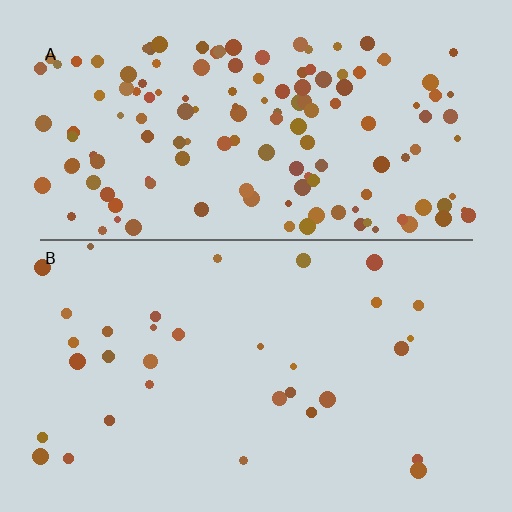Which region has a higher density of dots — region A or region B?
A (the top).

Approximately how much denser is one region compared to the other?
Approximately 4.3× — region A over region B.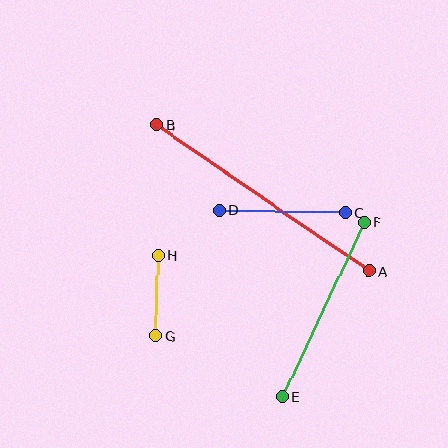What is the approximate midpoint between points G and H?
The midpoint is at approximately (157, 296) pixels.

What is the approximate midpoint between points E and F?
The midpoint is at approximately (323, 310) pixels.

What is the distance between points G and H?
The distance is approximately 81 pixels.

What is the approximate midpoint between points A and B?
The midpoint is at approximately (263, 198) pixels.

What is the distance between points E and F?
The distance is approximately 192 pixels.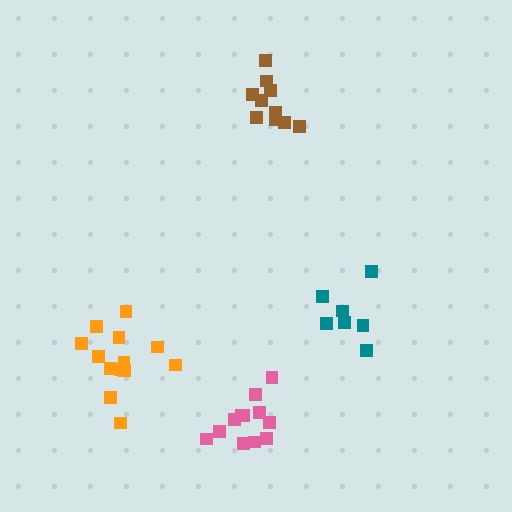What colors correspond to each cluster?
The clusters are colored: brown, teal, orange, pink.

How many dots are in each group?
Group 1: 10 dots, Group 2: 8 dots, Group 3: 13 dots, Group 4: 12 dots (43 total).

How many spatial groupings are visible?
There are 4 spatial groupings.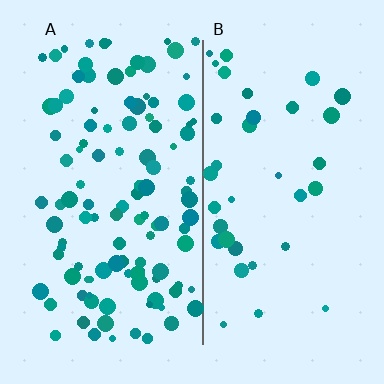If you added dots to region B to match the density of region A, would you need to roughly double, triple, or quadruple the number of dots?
Approximately triple.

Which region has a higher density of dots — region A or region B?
A (the left).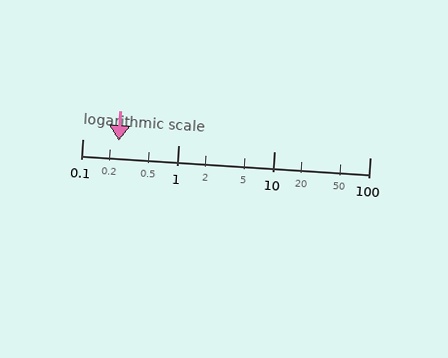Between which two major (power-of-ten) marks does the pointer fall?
The pointer is between 0.1 and 1.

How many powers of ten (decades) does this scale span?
The scale spans 3 decades, from 0.1 to 100.